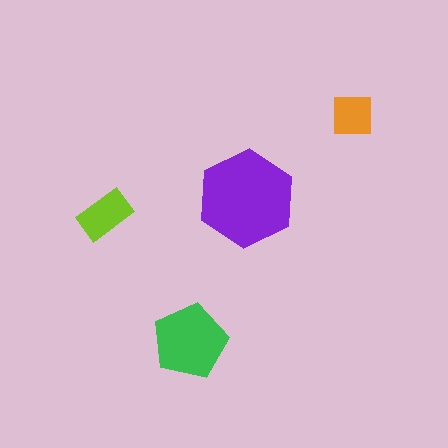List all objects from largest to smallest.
The purple hexagon, the green pentagon, the lime rectangle, the orange square.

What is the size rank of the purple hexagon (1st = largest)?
1st.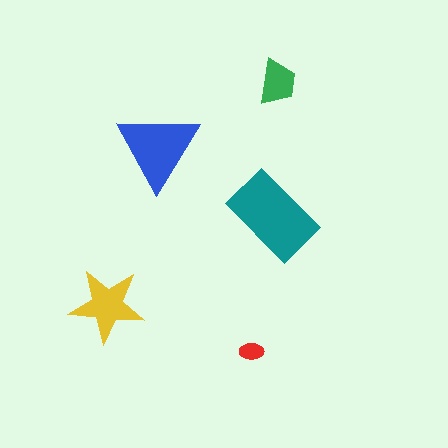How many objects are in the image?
There are 5 objects in the image.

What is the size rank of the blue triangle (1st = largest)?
2nd.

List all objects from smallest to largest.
The red ellipse, the green trapezoid, the yellow star, the blue triangle, the teal rectangle.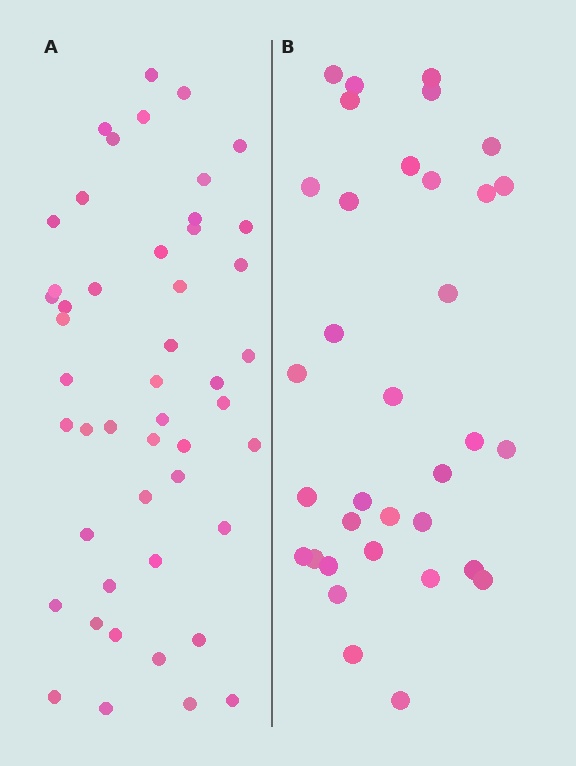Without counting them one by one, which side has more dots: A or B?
Region A (the left region) has more dots.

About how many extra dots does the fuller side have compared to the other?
Region A has approximately 15 more dots than region B.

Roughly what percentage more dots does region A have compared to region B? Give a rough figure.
About 40% more.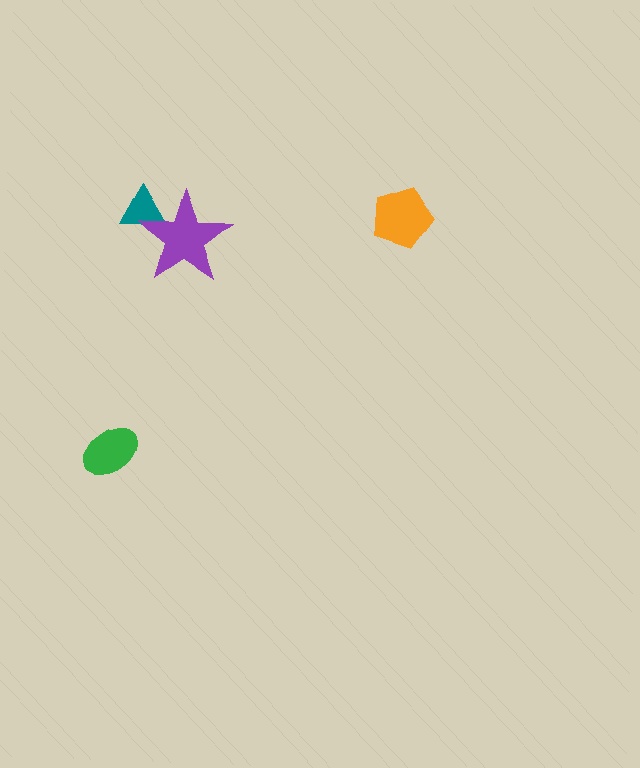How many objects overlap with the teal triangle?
1 object overlaps with the teal triangle.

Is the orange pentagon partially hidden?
No, no other shape covers it.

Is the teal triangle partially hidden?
Yes, it is partially covered by another shape.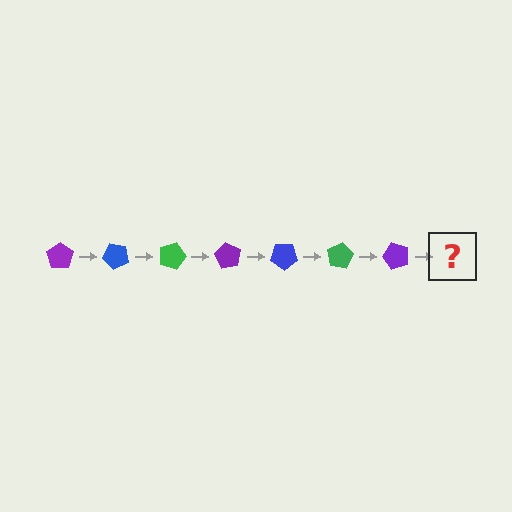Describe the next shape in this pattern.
It should be a blue pentagon, rotated 315 degrees from the start.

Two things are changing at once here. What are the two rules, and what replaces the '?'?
The two rules are that it rotates 45 degrees each step and the color cycles through purple, blue, and green. The '?' should be a blue pentagon, rotated 315 degrees from the start.